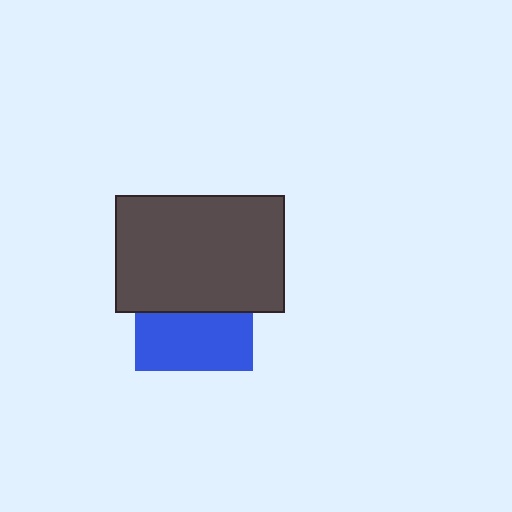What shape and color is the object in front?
The object in front is a dark gray rectangle.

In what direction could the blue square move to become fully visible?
The blue square could move down. That would shift it out from behind the dark gray rectangle entirely.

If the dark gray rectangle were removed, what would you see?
You would see the complete blue square.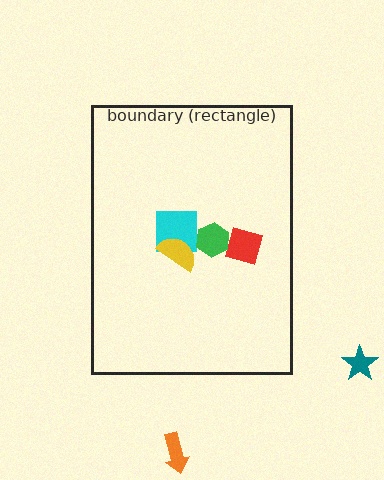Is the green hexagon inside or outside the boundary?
Inside.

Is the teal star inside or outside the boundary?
Outside.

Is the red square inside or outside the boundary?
Inside.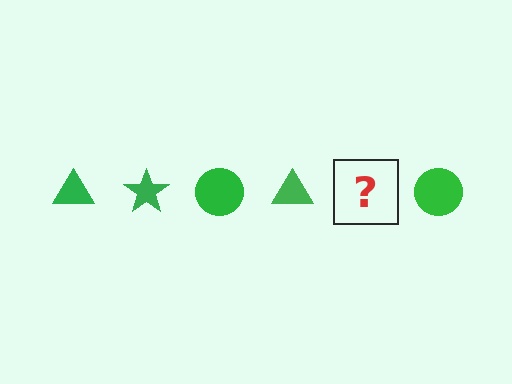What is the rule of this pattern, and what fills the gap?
The rule is that the pattern cycles through triangle, star, circle shapes in green. The gap should be filled with a green star.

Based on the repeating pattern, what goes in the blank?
The blank should be a green star.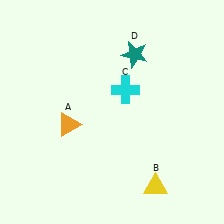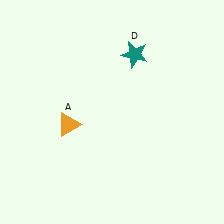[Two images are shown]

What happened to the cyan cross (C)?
The cyan cross (C) was removed in Image 2. It was in the top-right area of Image 1.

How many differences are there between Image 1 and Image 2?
There are 2 differences between the two images.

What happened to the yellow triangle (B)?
The yellow triangle (B) was removed in Image 2. It was in the bottom-right area of Image 1.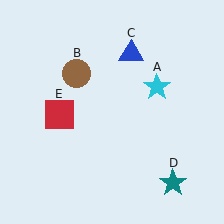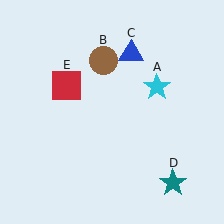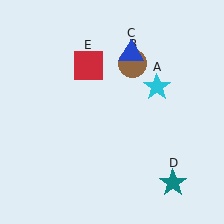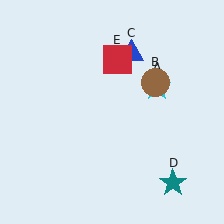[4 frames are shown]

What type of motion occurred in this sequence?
The brown circle (object B), red square (object E) rotated clockwise around the center of the scene.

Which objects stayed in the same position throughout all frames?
Cyan star (object A) and blue triangle (object C) and teal star (object D) remained stationary.